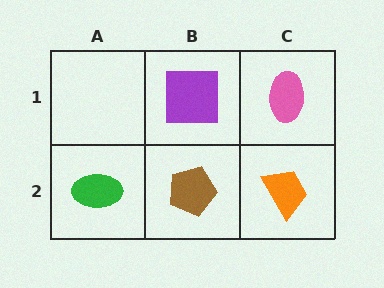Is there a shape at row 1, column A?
No, that cell is empty.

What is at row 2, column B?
A brown pentagon.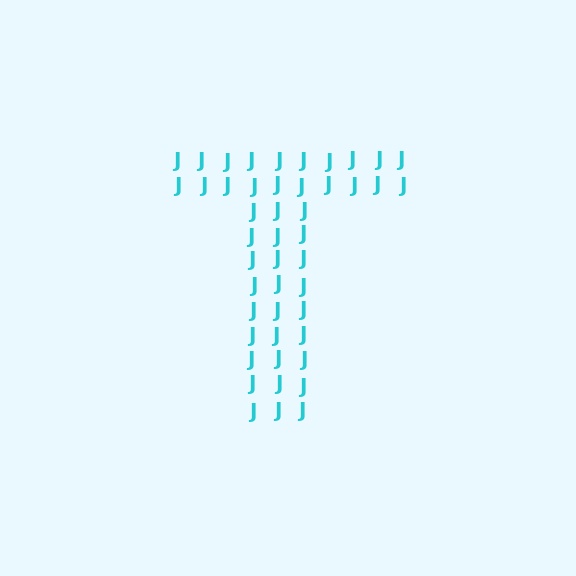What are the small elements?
The small elements are letter J's.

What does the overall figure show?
The overall figure shows the letter T.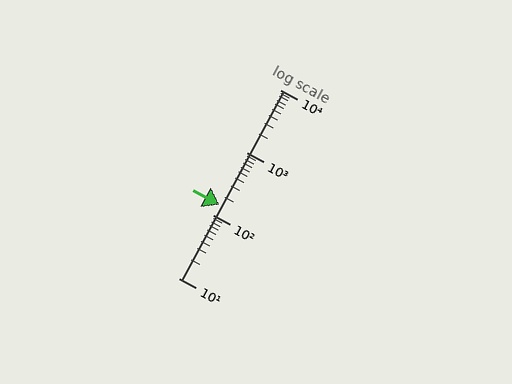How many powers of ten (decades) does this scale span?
The scale spans 3 decades, from 10 to 10000.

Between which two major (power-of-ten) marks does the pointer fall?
The pointer is between 100 and 1000.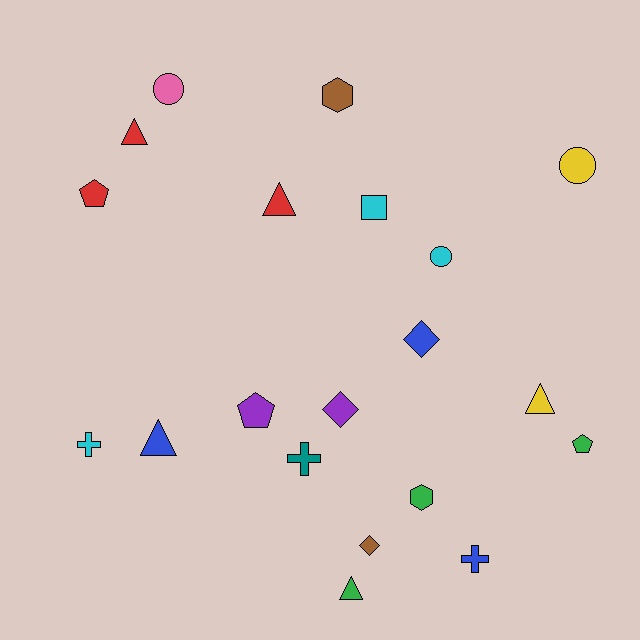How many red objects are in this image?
There are 3 red objects.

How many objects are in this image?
There are 20 objects.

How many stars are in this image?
There are no stars.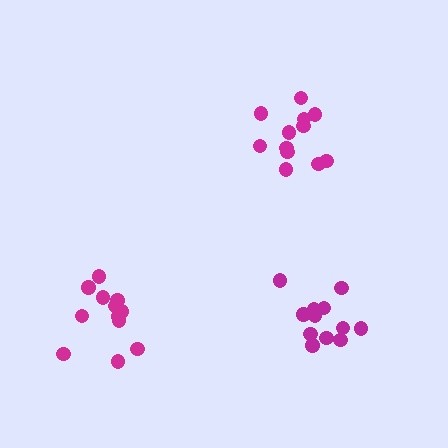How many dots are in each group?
Group 1: 12 dots, Group 2: 12 dots, Group 3: 12 dots (36 total).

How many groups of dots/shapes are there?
There are 3 groups.